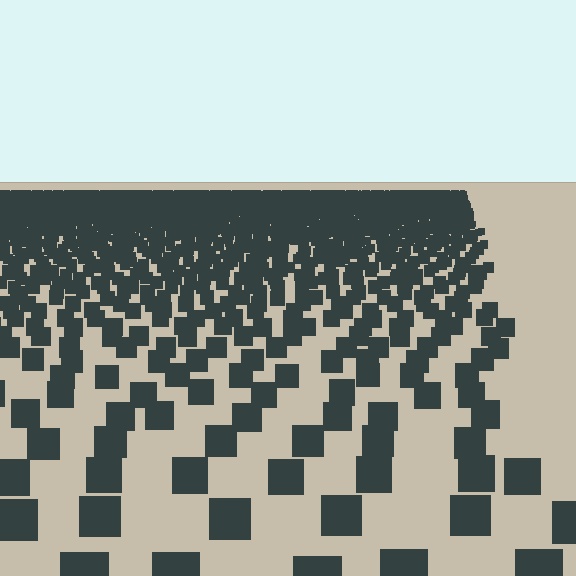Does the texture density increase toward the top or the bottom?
Density increases toward the top.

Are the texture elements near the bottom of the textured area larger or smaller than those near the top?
Larger. Near the bottom, elements are closer to the viewer and appear at a bigger on-screen size.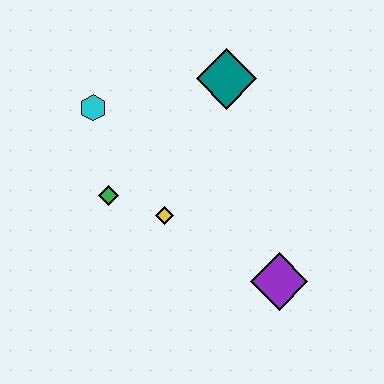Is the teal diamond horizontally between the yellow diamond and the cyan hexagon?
No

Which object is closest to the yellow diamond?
The green diamond is closest to the yellow diamond.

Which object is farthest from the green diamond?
The purple diamond is farthest from the green diamond.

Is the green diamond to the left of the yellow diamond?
Yes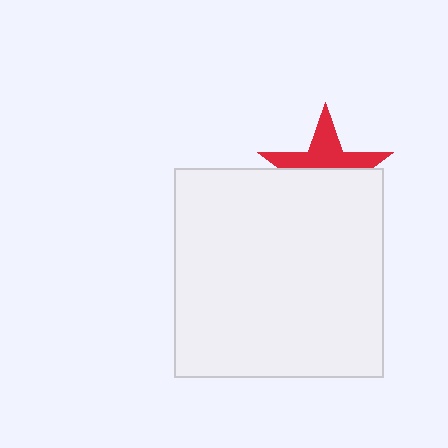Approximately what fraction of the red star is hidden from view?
Roughly 55% of the red star is hidden behind the white square.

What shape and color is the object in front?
The object in front is a white square.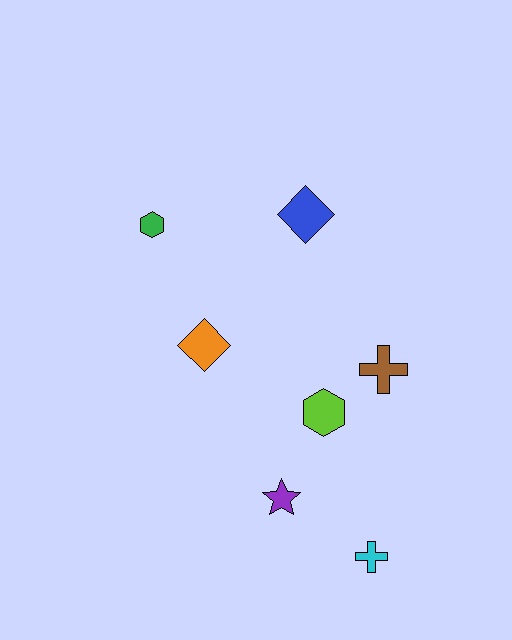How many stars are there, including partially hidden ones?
There is 1 star.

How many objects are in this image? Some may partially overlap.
There are 7 objects.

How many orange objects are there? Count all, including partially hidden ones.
There is 1 orange object.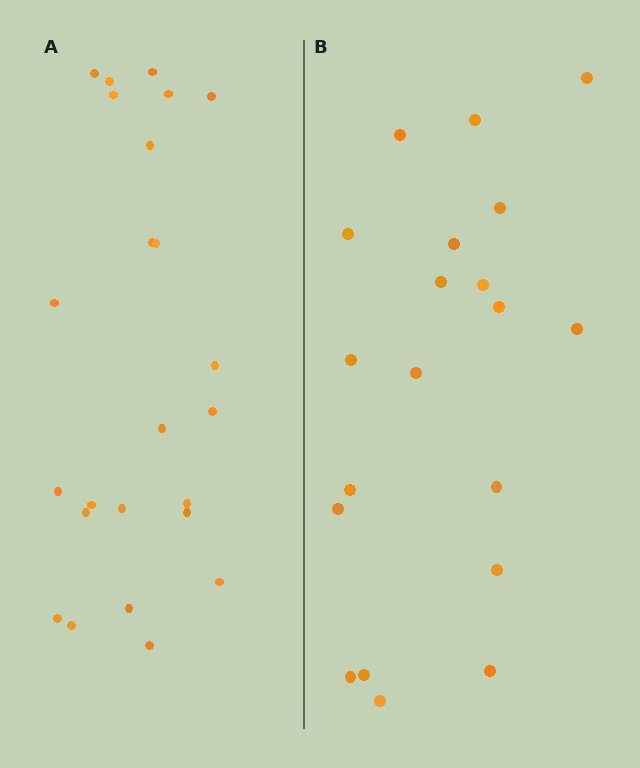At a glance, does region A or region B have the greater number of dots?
Region A (the left region) has more dots.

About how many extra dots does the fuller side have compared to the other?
Region A has about 4 more dots than region B.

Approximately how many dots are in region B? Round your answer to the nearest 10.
About 20 dots.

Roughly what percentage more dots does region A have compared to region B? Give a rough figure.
About 20% more.